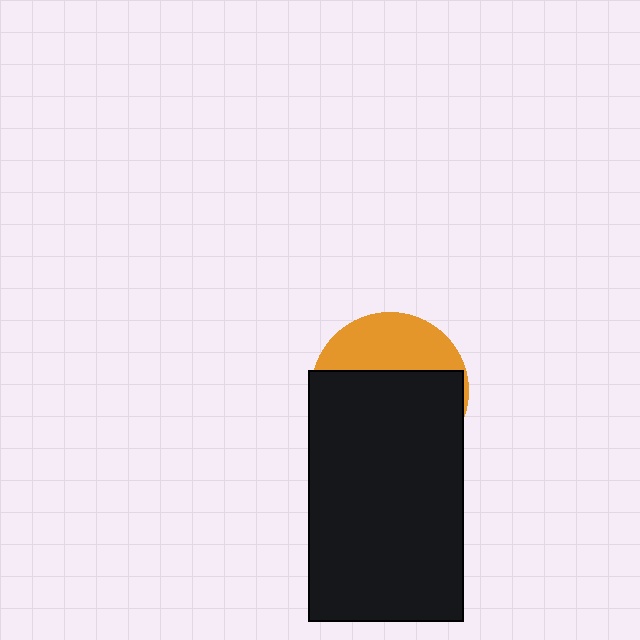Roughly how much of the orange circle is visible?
A small part of it is visible (roughly 34%).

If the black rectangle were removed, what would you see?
You would see the complete orange circle.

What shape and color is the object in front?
The object in front is a black rectangle.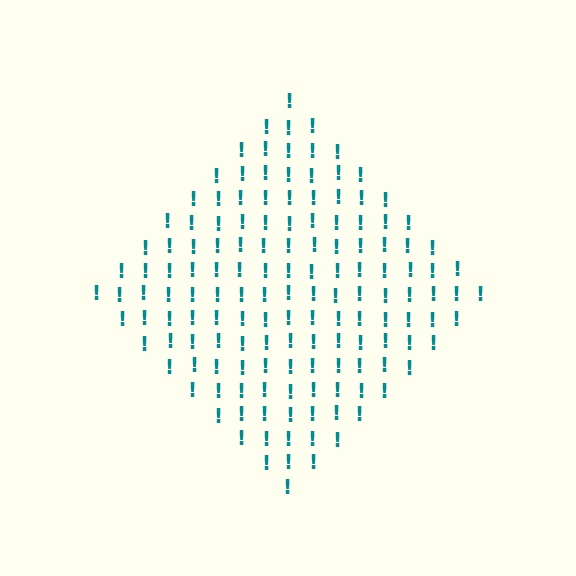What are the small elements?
The small elements are exclamation marks.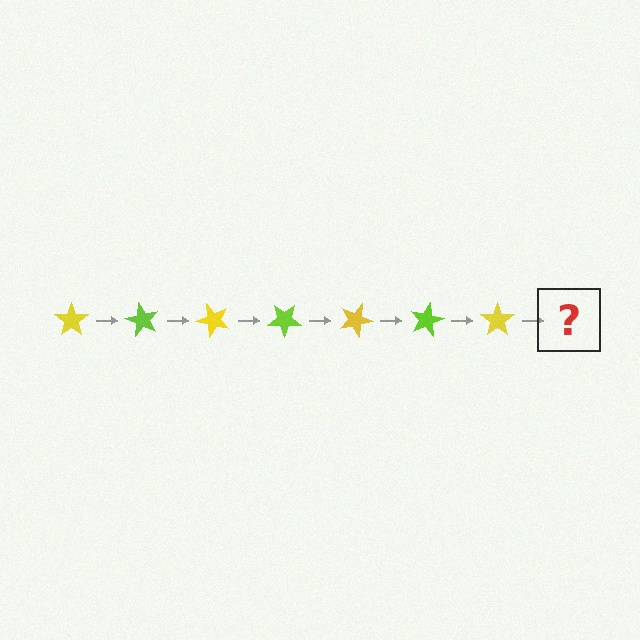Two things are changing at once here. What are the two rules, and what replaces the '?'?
The two rules are that it rotates 60 degrees each step and the color cycles through yellow and lime. The '?' should be a lime star, rotated 420 degrees from the start.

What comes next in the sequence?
The next element should be a lime star, rotated 420 degrees from the start.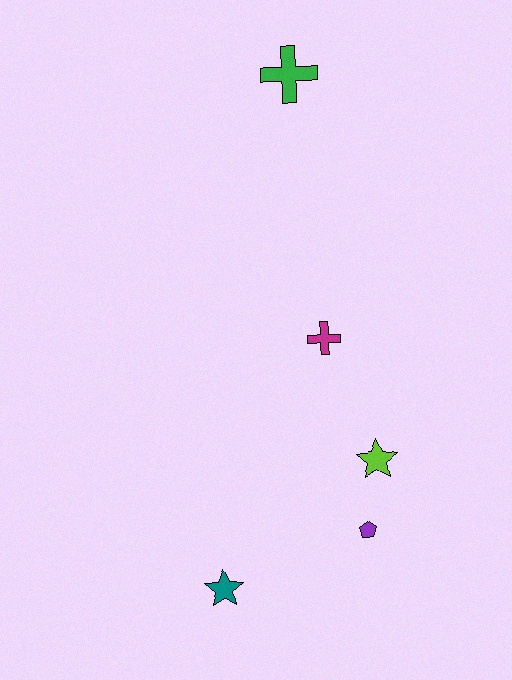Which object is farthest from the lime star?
The green cross is farthest from the lime star.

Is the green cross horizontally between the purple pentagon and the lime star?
No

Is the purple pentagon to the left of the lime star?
Yes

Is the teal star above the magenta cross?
No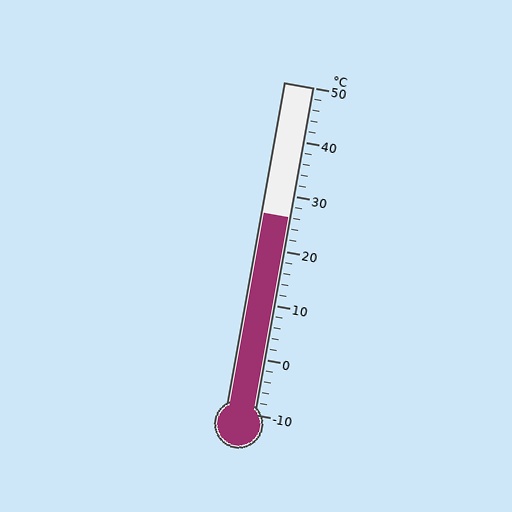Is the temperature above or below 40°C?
The temperature is below 40°C.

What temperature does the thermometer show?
The thermometer shows approximately 26°C.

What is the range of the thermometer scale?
The thermometer scale ranges from -10°C to 50°C.